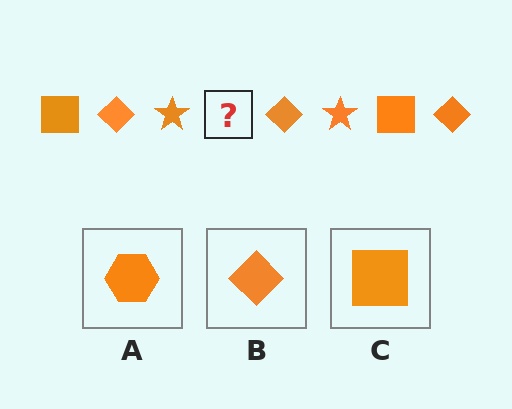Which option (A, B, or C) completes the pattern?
C.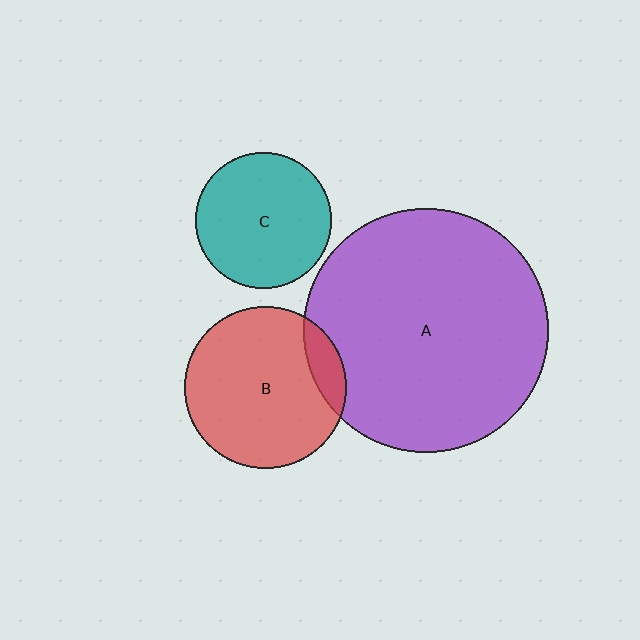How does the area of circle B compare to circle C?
Approximately 1.4 times.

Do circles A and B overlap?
Yes.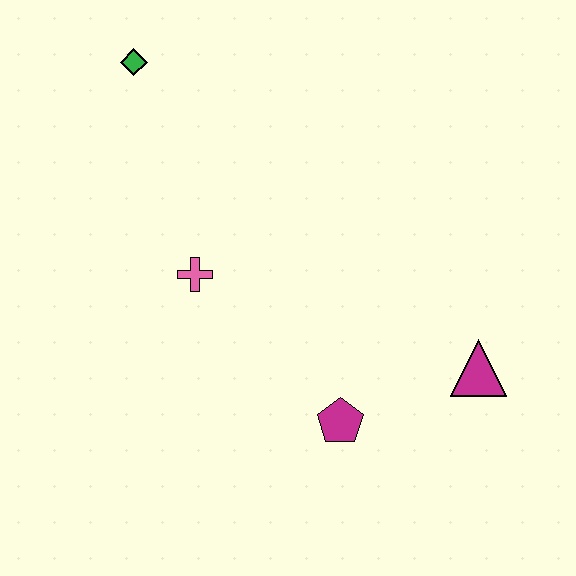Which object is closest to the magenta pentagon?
The magenta triangle is closest to the magenta pentagon.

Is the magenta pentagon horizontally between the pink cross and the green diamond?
No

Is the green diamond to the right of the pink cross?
No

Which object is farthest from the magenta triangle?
The green diamond is farthest from the magenta triangle.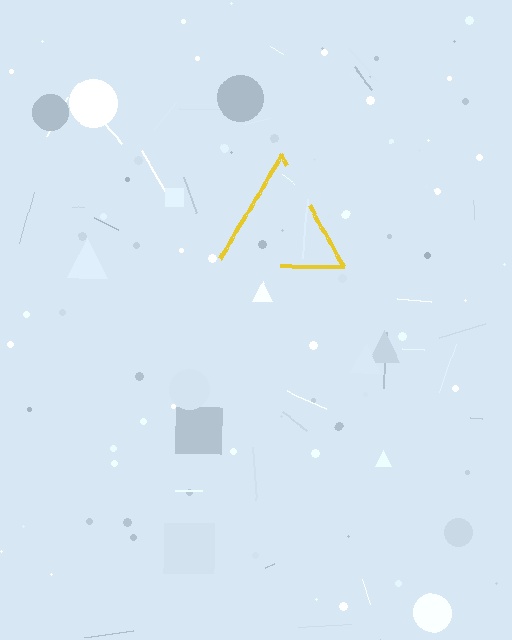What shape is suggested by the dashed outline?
The dashed outline suggests a triangle.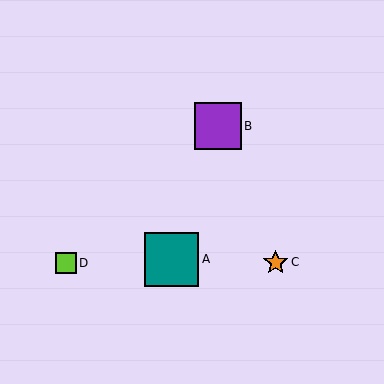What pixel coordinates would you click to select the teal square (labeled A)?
Click at (172, 259) to select the teal square A.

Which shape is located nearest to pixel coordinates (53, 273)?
The lime square (labeled D) at (66, 263) is nearest to that location.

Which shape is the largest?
The teal square (labeled A) is the largest.